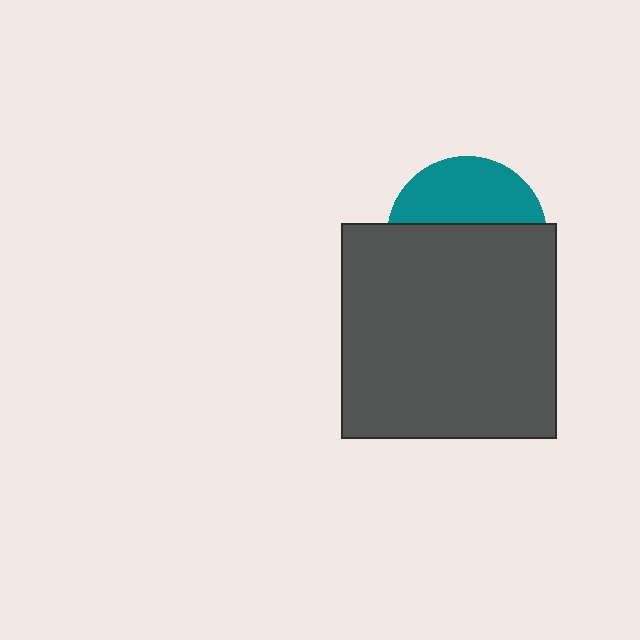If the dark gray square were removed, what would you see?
You would see the complete teal circle.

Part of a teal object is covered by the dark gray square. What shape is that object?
It is a circle.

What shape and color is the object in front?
The object in front is a dark gray square.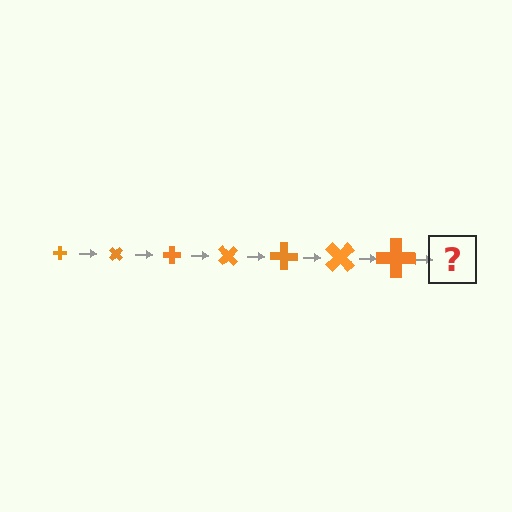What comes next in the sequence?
The next element should be a cross, larger than the previous one and rotated 315 degrees from the start.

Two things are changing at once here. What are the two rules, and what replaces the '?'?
The two rules are that the cross grows larger each step and it rotates 45 degrees each step. The '?' should be a cross, larger than the previous one and rotated 315 degrees from the start.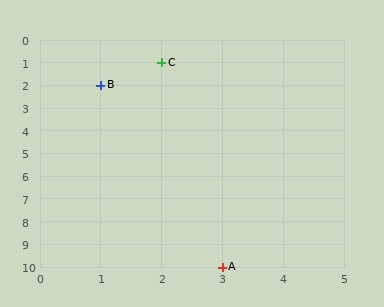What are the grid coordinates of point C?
Point C is at grid coordinates (2, 1).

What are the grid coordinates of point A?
Point A is at grid coordinates (3, 10).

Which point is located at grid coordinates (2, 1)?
Point C is at (2, 1).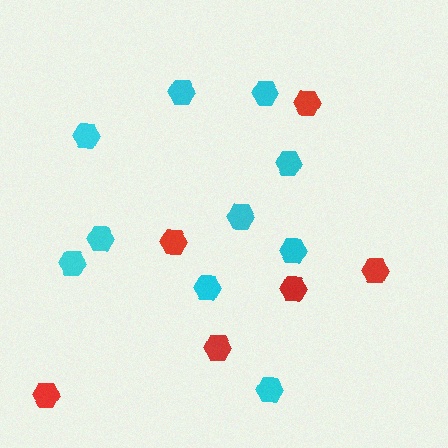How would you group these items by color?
There are 2 groups: one group of cyan hexagons (10) and one group of red hexagons (6).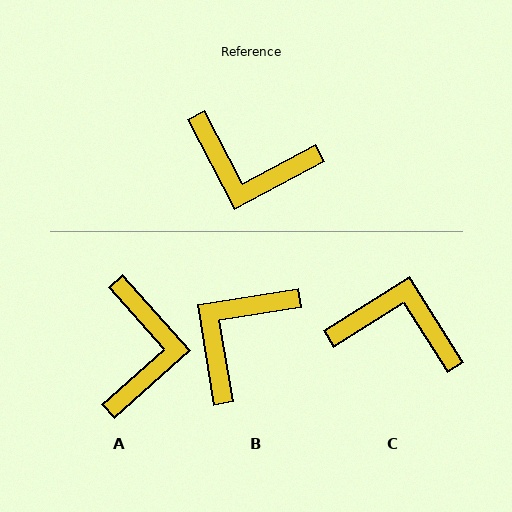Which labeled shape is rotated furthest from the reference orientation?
C, about 176 degrees away.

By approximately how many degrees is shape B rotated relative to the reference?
Approximately 109 degrees clockwise.